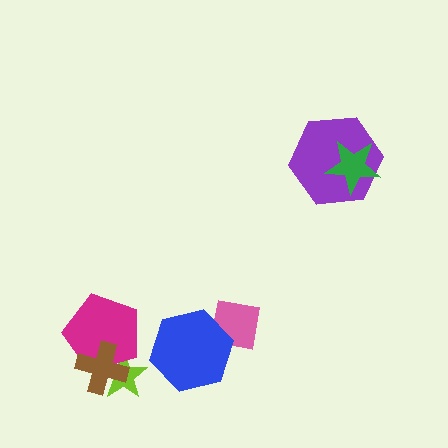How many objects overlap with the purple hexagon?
1 object overlaps with the purple hexagon.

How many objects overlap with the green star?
1 object overlaps with the green star.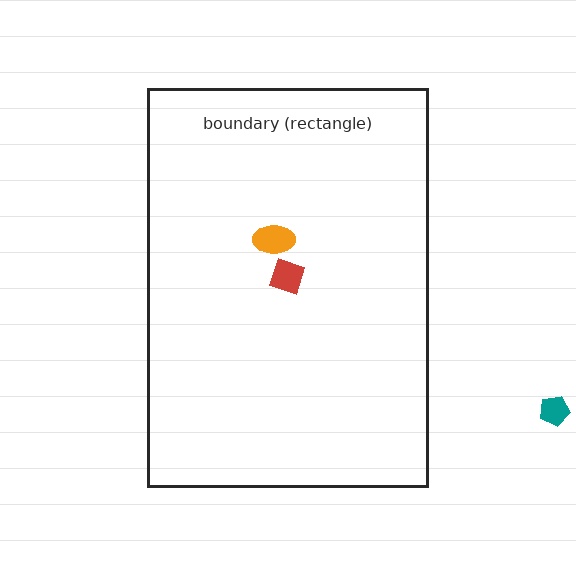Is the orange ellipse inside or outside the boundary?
Inside.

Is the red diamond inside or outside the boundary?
Inside.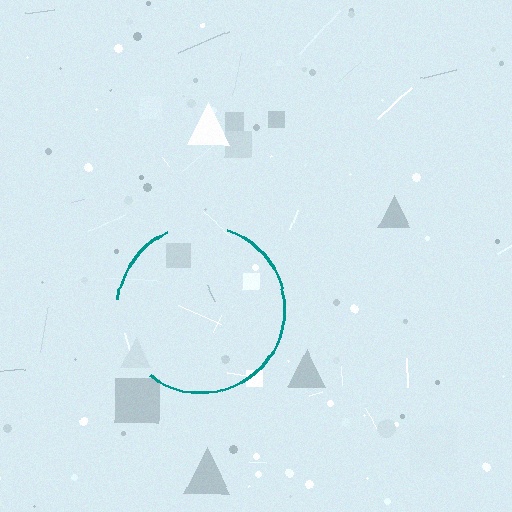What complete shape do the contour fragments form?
The contour fragments form a circle.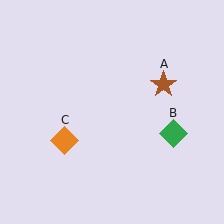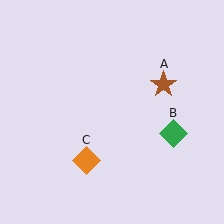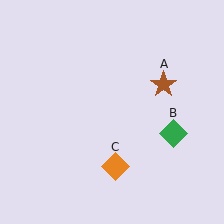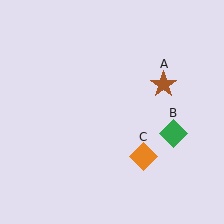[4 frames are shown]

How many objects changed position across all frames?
1 object changed position: orange diamond (object C).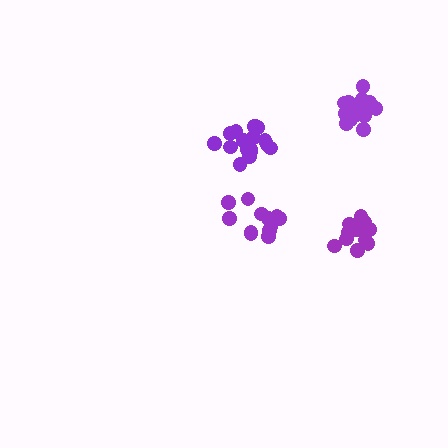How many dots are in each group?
Group 1: 18 dots, Group 2: 12 dots, Group 3: 17 dots, Group 4: 15 dots (62 total).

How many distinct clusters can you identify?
There are 4 distinct clusters.